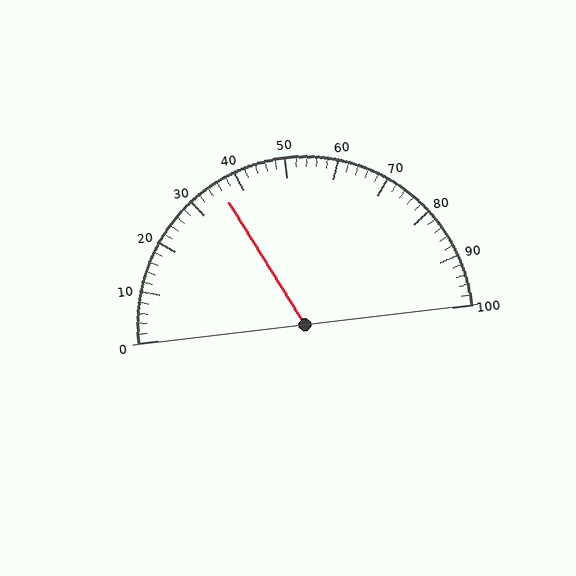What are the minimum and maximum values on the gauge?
The gauge ranges from 0 to 100.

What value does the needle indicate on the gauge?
The needle indicates approximately 36.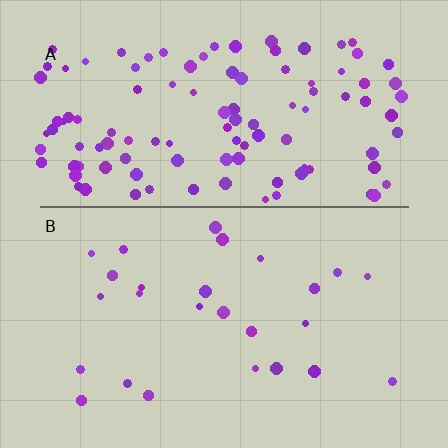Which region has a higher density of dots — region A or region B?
A (the top).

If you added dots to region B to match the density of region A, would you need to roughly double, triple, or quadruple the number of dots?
Approximately quadruple.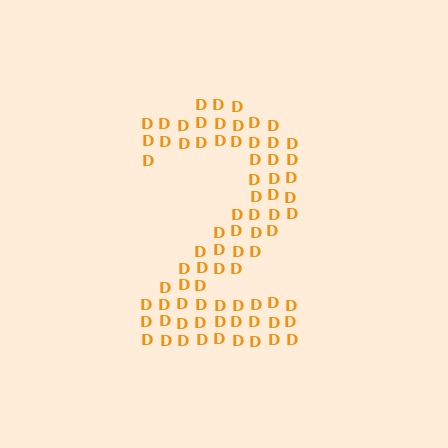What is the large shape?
The large shape is the digit 2.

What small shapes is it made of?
It is made of small letter D's.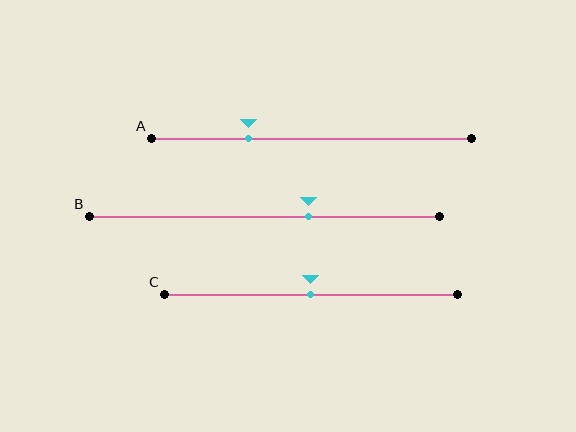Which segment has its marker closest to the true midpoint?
Segment C has its marker closest to the true midpoint.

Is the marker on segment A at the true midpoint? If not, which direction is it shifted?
No, the marker on segment A is shifted to the left by about 20% of the segment length.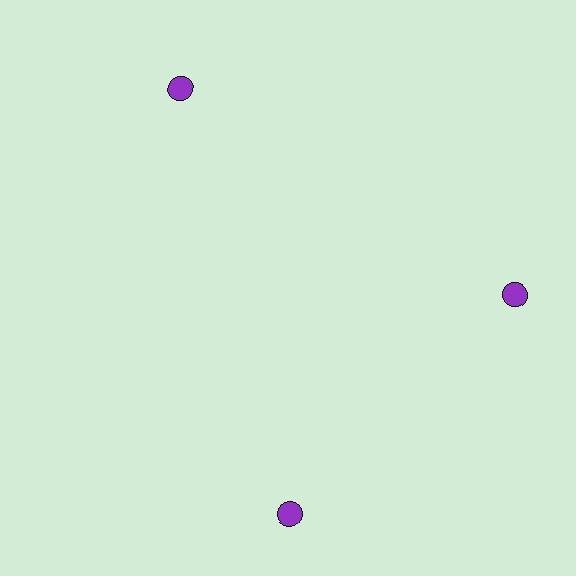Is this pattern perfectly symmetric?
No. The 3 purple circles are arranged in a ring, but one element near the 7 o'clock position is rotated out of alignment along the ring, breaking the 3-fold rotational symmetry.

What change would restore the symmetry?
The symmetry would be restored by rotating it back into even spacing with its neighbors so that all 3 circles sit at equal angles and equal distance from the center.